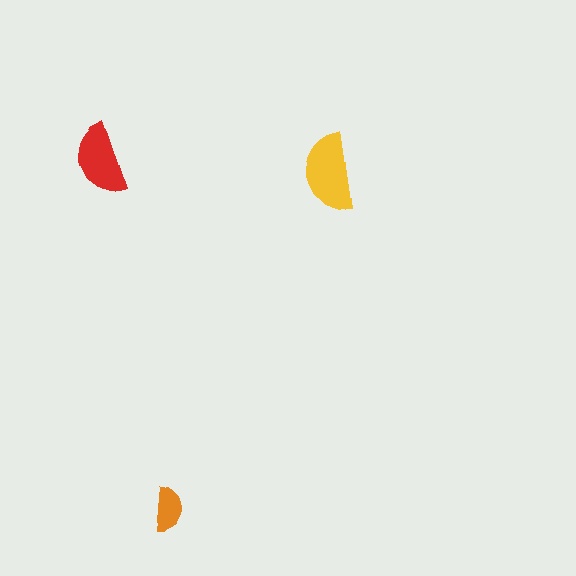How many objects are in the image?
There are 3 objects in the image.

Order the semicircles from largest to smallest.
the yellow one, the red one, the orange one.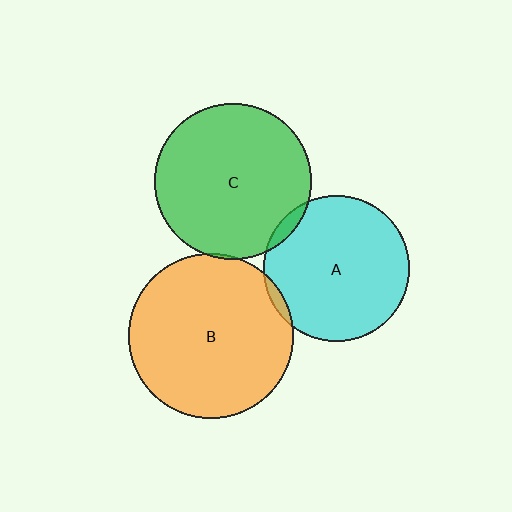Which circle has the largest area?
Circle B (orange).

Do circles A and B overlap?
Yes.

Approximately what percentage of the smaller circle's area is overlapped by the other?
Approximately 5%.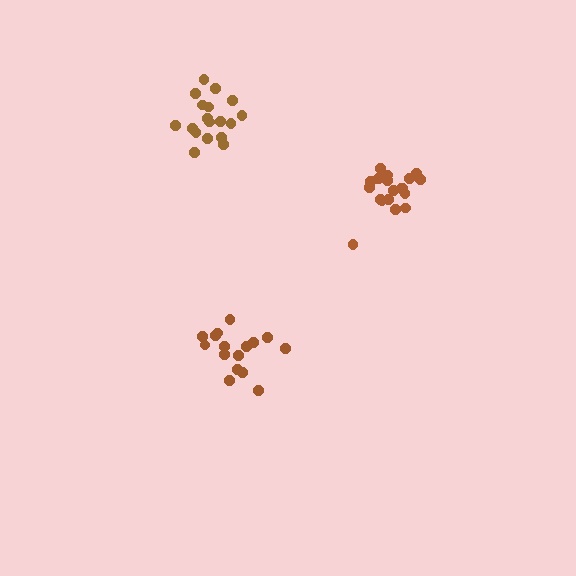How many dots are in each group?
Group 1: 18 dots, Group 2: 19 dots, Group 3: 16 dots (53 total).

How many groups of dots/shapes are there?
There are 3 groups.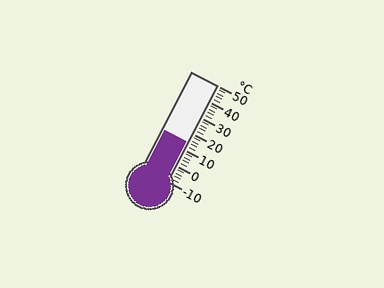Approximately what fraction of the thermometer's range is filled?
The thermometer is filled to approximately 40% of its range.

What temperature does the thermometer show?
The thermometer shows approximately 14°C.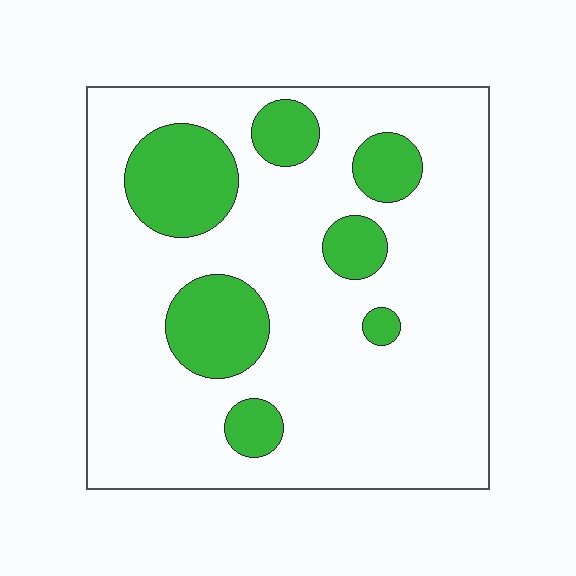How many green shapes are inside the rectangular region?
7.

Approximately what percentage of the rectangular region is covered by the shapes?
Approximately 20%.